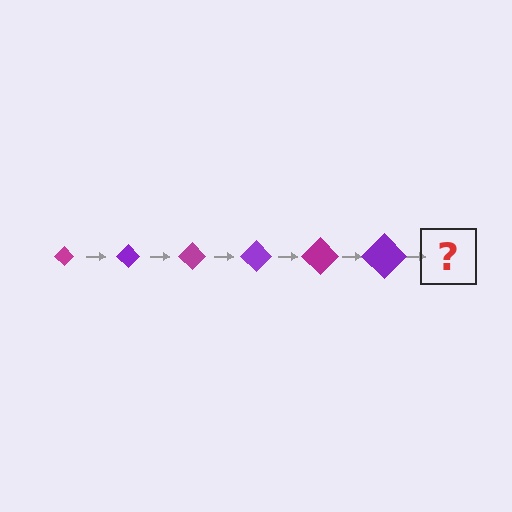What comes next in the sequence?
The next element should be a magenta diamond, larger than the previous one.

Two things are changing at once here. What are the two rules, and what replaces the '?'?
The two rules are that the diamond grows larger each step and the color cycles through magenta and purple. The '?' should be a magenta diamond, larger than the previous one.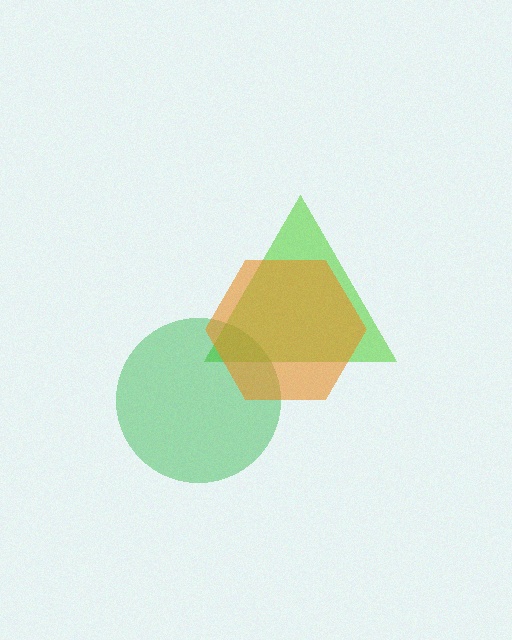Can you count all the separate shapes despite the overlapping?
Yes, there are 3 separate shapes.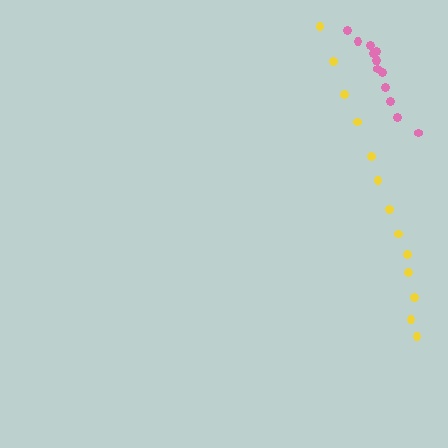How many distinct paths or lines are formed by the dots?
There are 2 distinct paths.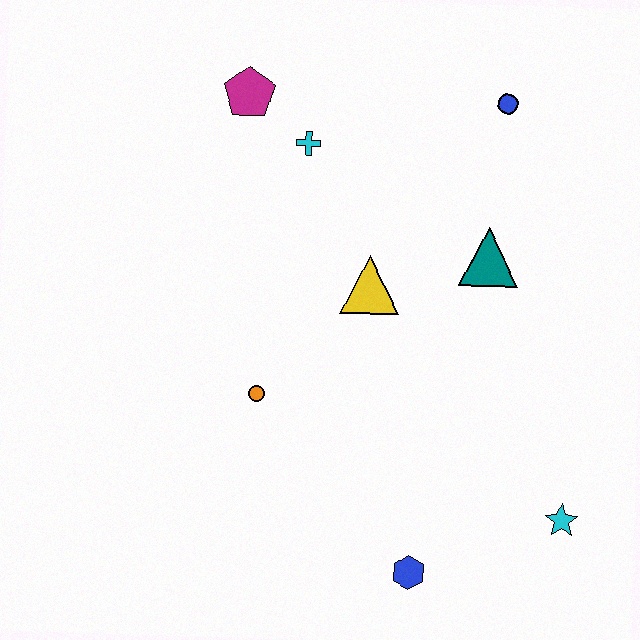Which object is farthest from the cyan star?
The magenta pentagon is farthest from the cyan star.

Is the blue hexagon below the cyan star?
Yes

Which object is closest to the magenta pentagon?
The cyan cross is closest to the magenta pentagon.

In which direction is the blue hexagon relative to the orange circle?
The blue hexagon is below the orange circle.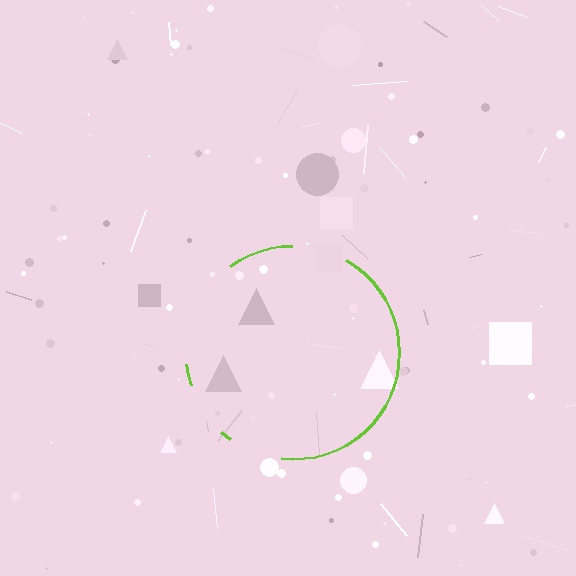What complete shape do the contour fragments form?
The contour fragments form a circle.